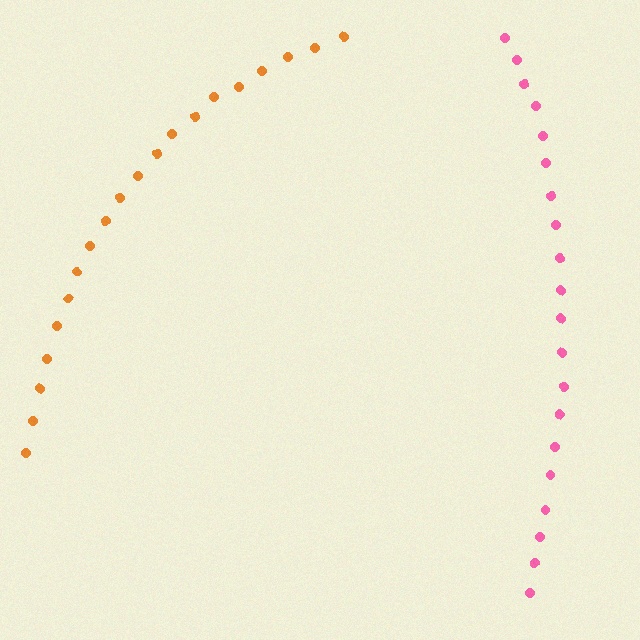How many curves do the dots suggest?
There are 2 distinct paths.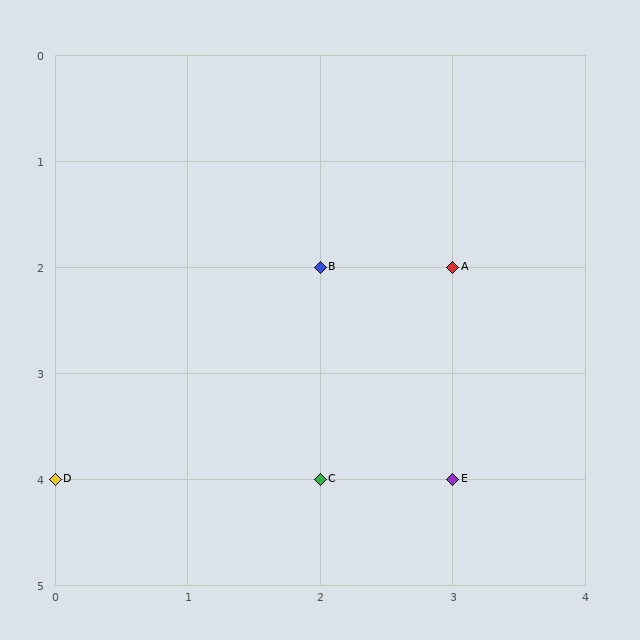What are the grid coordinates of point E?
Point E is at grid coordinates (3, 4).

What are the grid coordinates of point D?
Point D is at grid coordinates (0, 4).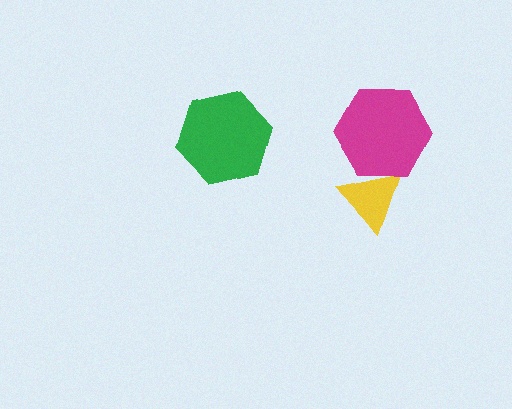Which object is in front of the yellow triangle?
The magenta hexagon is in front of the yellow triangle.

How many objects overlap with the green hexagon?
0 objects overlap with the green hexagon.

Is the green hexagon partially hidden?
No, no other shape covers it.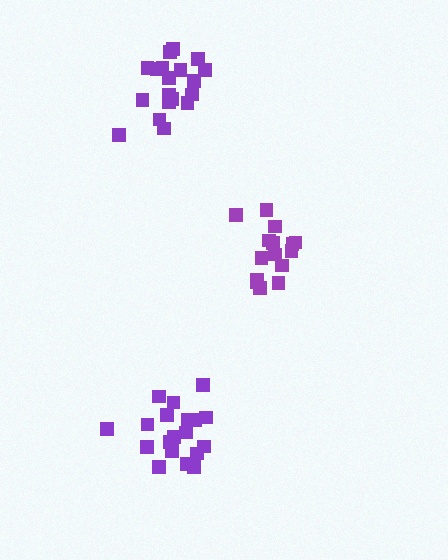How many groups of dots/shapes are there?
There are 3 groups.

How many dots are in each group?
Group 1: 15 dots, Group 2: 19 dots, Group 3: 19 dots (53 total).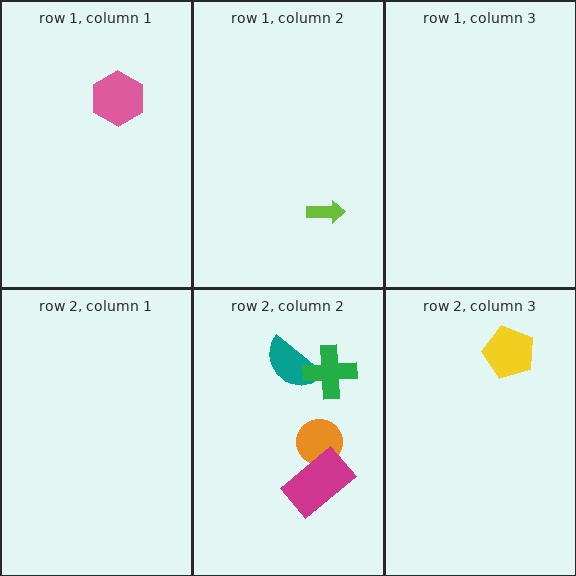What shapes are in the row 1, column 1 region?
The pink hexagon.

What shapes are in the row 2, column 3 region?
The yellow pentagon.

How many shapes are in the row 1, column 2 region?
1.